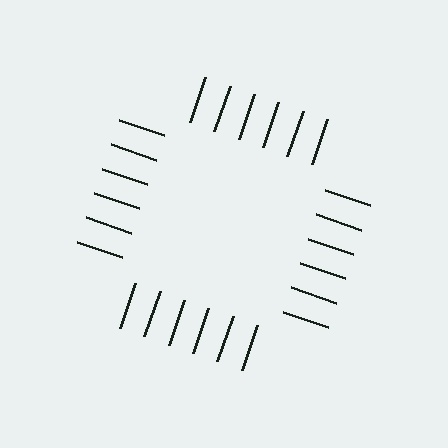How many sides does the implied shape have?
4 sides — the line-ends trace a square.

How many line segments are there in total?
24 — 6 along each of the 4 edges.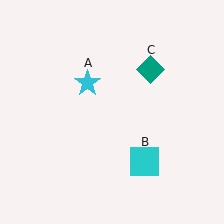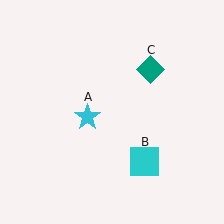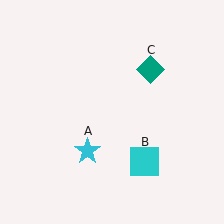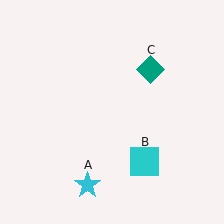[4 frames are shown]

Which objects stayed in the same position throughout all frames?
Cyan square (object B) and teal diamond (object C) remained stationary.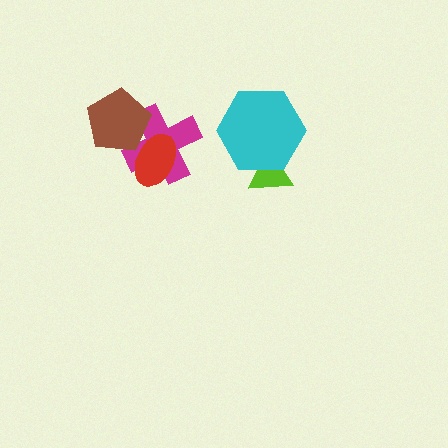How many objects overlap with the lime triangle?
1 object overlaps with the lime triangle.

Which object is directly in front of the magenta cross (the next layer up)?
The red ellipse is directly in front of the magenta cross.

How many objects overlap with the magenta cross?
2 objects overlap with the magenta cross.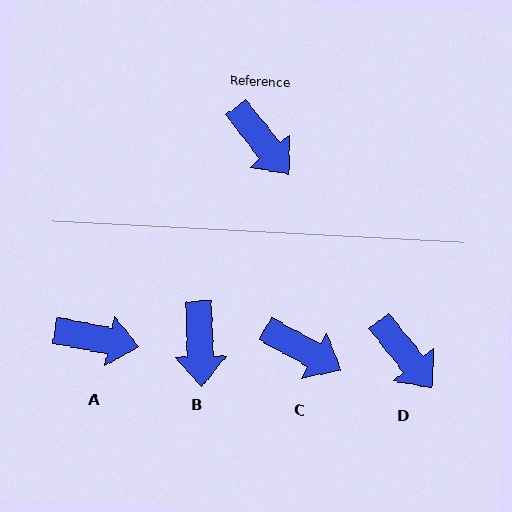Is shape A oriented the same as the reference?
No, it is off by about 41 degrees.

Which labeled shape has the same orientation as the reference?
D.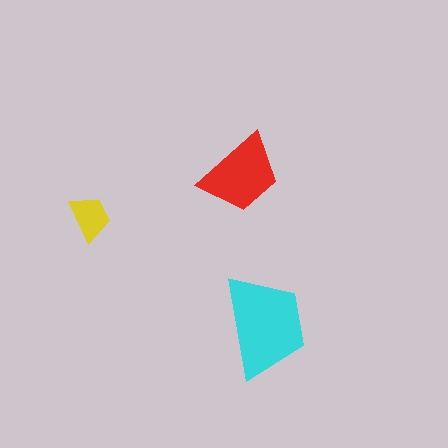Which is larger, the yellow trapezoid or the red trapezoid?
The red one.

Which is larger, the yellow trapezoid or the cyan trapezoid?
The cyan one.